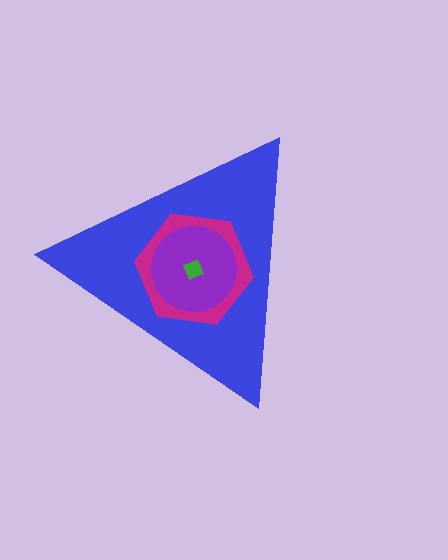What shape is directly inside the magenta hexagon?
The purple circle.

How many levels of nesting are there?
4.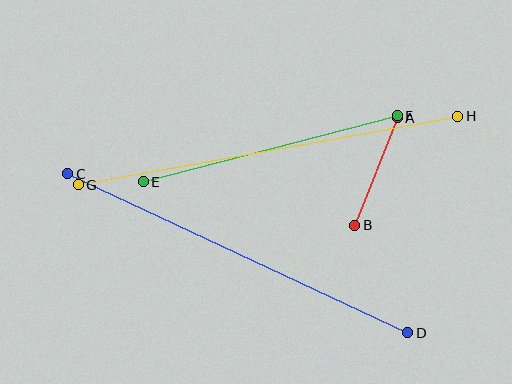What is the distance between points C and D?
The distance is approximately 375 pixels.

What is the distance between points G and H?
The distance is approximately 386 pixels.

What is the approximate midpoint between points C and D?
The midpoint is at approximately (238, 253) pixels.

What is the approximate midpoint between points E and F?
The midpoint is at approximately (270, 149) pixels.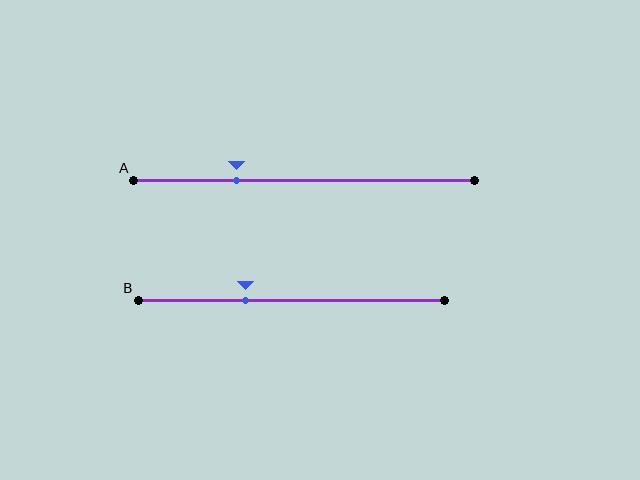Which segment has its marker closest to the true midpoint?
Segment B has its marker closest to the true midpoint.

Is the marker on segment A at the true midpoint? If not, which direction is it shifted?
No, the marker on segment A is shifted to the left by about 20% of the segment length.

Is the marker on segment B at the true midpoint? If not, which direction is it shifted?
No, the marker on segment B is shifted to the left by about 15% of the segment length.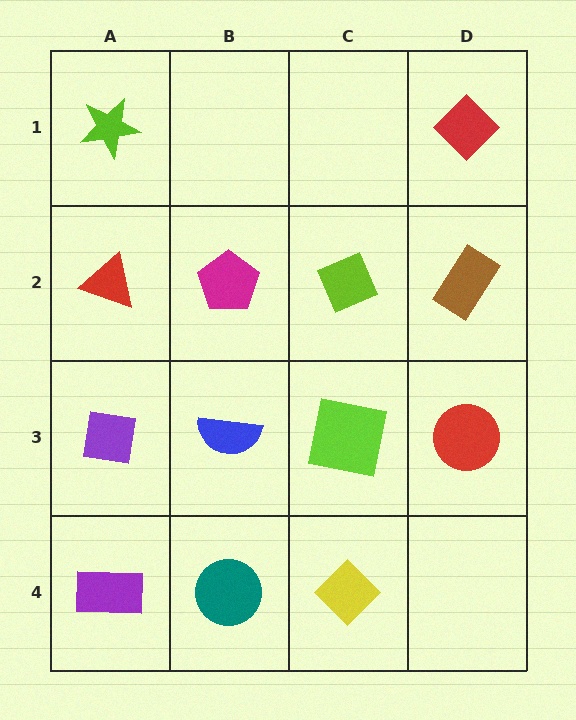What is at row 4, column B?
A teal circle.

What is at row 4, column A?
A purple rectangle.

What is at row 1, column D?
A red diamond.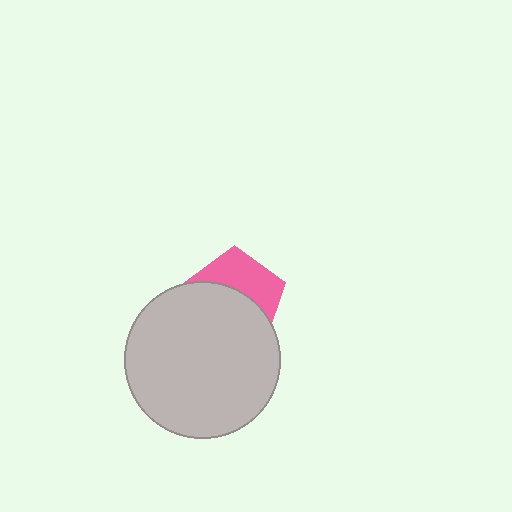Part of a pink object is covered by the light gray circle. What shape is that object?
It is a pentagon.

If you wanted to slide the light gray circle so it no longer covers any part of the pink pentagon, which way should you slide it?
Slide it down — that is the most direct way to separate the two shapes.